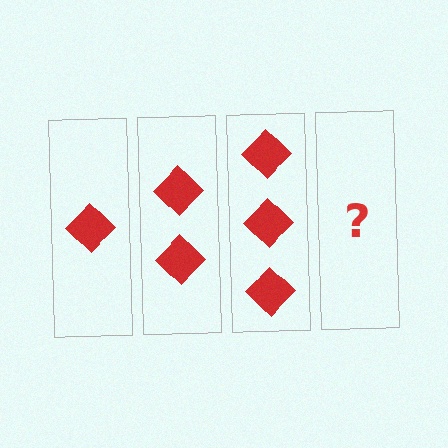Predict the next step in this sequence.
The next step is 4 diamonds.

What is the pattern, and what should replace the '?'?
The pattern is that each step adds one more diamond. The '?' should be 4 diamonds.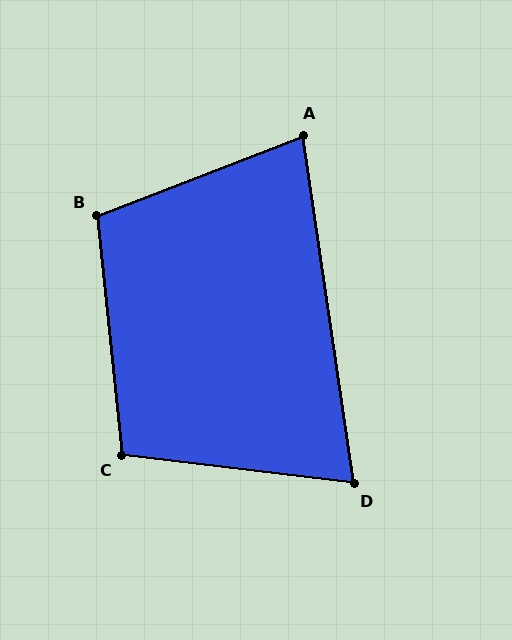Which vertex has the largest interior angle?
B, at approximately 105 degrees.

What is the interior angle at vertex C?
Approximately 103 degrees (obtuse).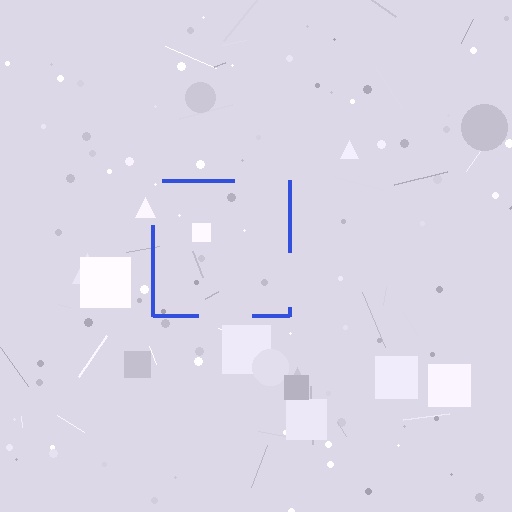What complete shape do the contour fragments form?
The contour fragments form a square.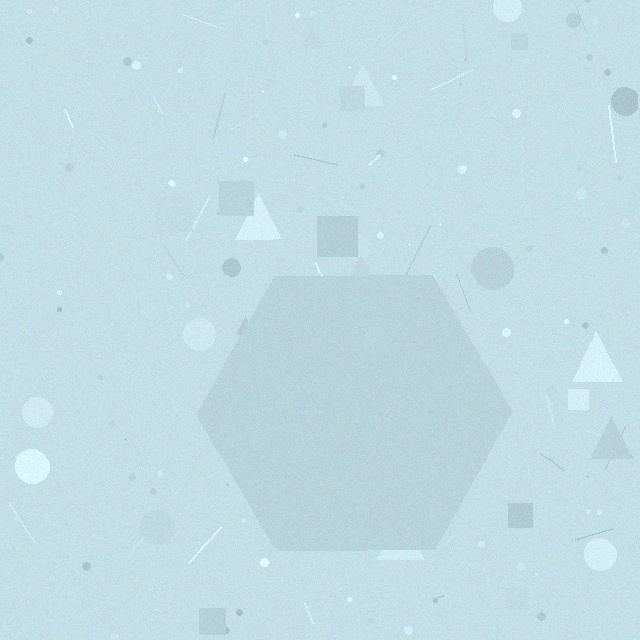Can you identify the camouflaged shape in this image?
The camouflaged shape is a hexagon.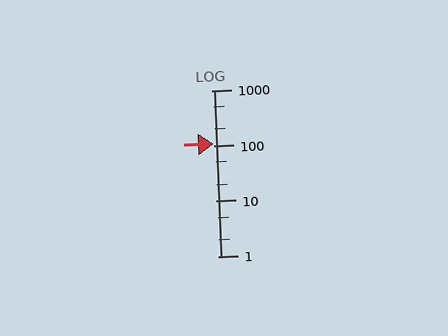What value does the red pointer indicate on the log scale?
The pointer indicates approximately 110.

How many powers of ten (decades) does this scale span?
The scale spans 3 decades, from 1 to 1000.